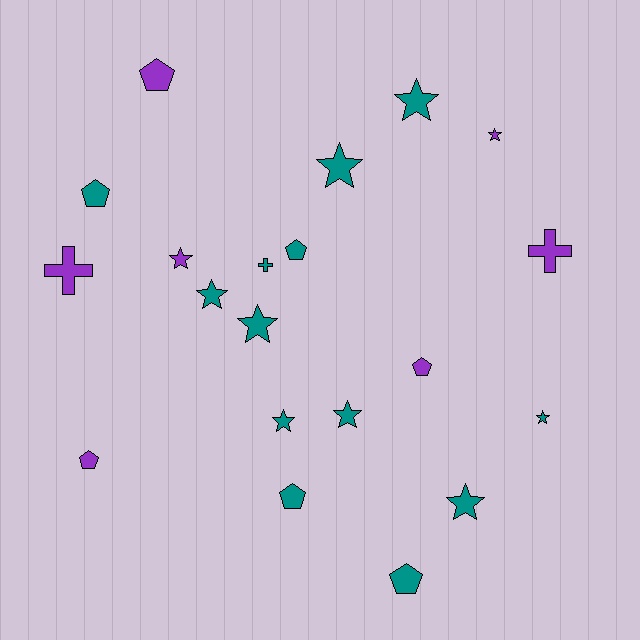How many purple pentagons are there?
There are 3 purple pentagons.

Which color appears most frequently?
Teal, with 13 objects.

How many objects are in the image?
There are 20 objects.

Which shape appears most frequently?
Star, with 10 objects.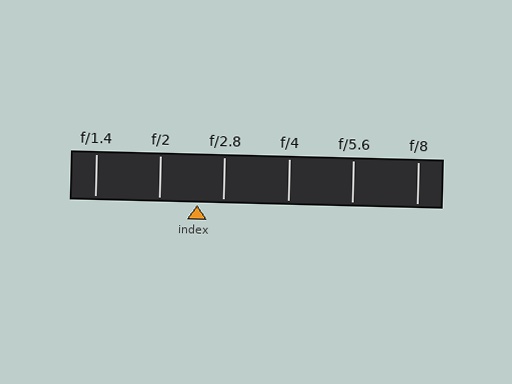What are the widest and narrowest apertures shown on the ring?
The widest aperture shown is f/1.4 and the narrowest is f/8.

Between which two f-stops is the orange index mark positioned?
The index mark is between f/2 and f/2.8.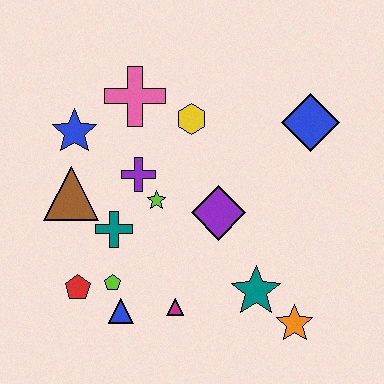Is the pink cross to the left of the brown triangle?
No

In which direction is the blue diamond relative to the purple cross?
The blue diamond is to the right of the purple cross.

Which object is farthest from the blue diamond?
The red pentagon is farthest from the blue diamond.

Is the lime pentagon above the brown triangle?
No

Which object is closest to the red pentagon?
The lime pentagon is closest to the red pentagon.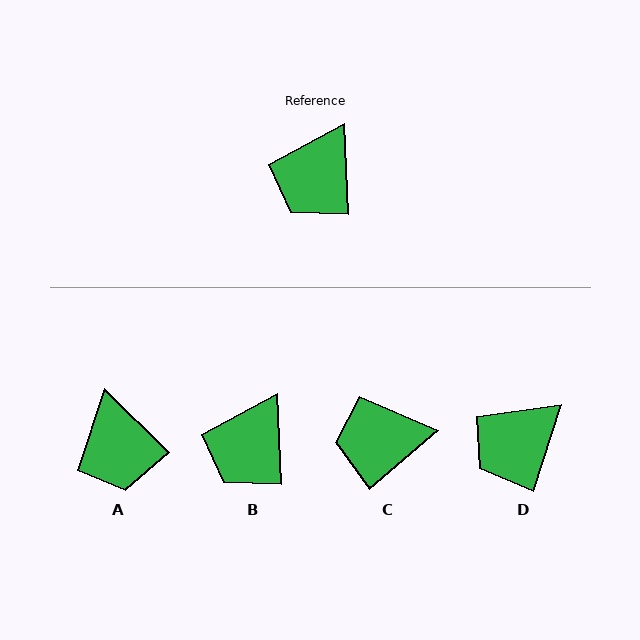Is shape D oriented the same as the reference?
No, it is off by about 21 degrees.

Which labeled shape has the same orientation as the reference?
B.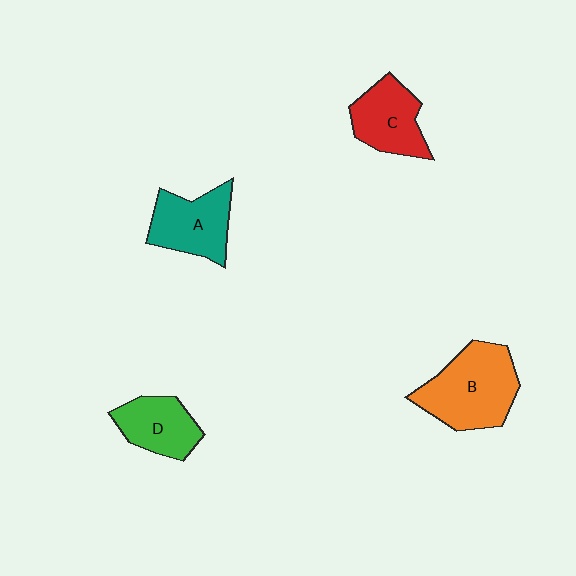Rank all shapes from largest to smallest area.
From largest to smallest: B (orange), A (teal), C (red), D (green).